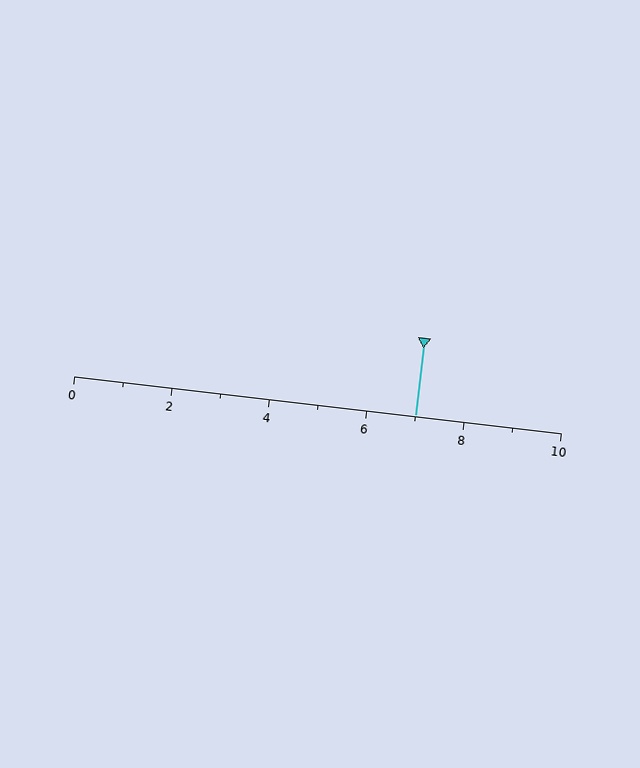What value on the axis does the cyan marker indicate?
The marker indicates approximately 7.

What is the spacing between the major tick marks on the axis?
The major ticks are spaced 2 apart.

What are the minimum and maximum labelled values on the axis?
The axis runs from 0 to 10.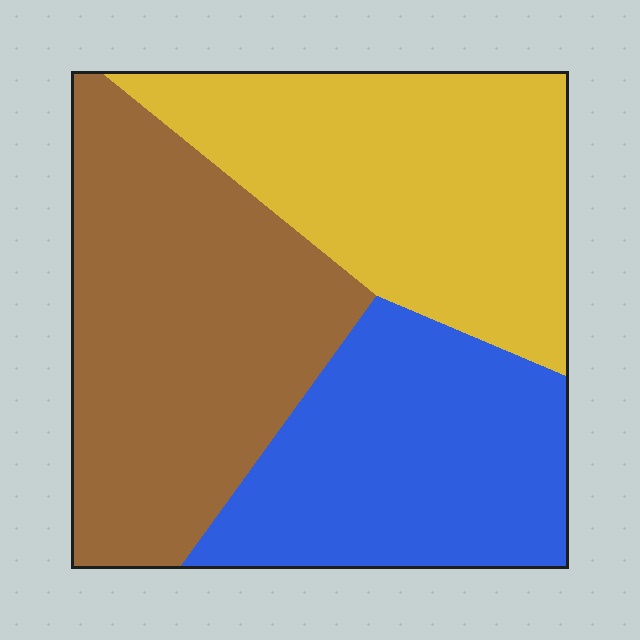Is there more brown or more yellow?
Brown.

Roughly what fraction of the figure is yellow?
Yellow covers about 35% of the figure.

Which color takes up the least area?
Blue, at roughly 30%.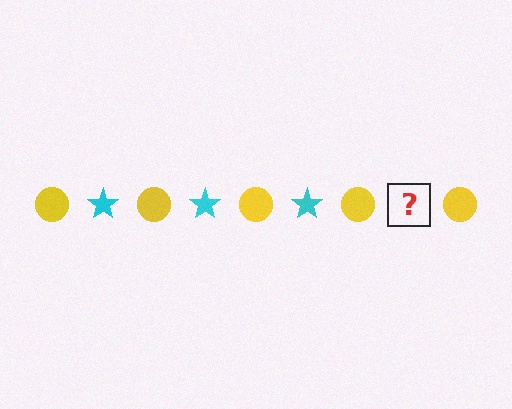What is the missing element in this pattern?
The missing element is a cyan star.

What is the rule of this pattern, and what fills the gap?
The rule is that the pattern alternates between yellow circle and cyan star. The gap should be filled with a cyan star.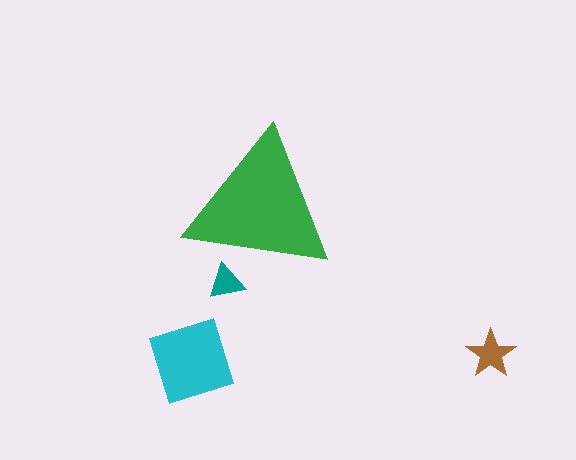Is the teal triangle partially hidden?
Yes, the teal triangle is partially hidden behind the green triangle.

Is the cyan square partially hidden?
No, the cyan square is fully visible.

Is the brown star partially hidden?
No, the brown star is fully visible.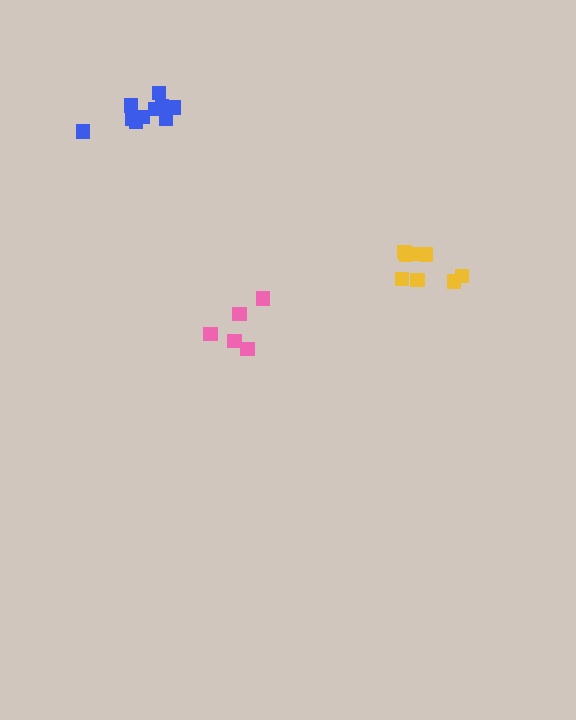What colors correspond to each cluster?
The clusters are colored: pink, yellow, blue.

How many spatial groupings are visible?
There are 3 spatial groupings.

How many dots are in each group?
Group 1: 5 dots, Group 2: 8 dots, Group 3: 10 dots (23 total).